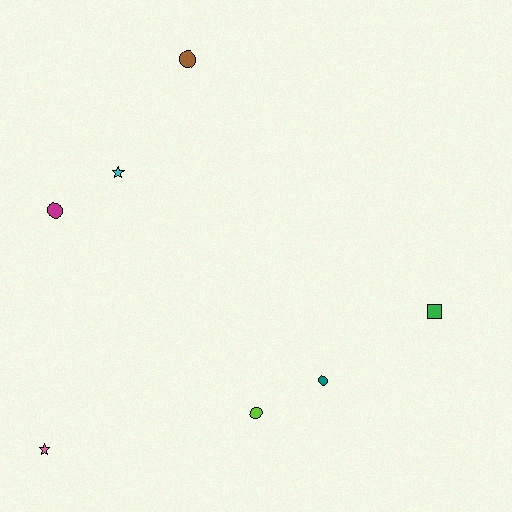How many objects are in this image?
There are 7 objects.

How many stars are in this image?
There are 2 stars.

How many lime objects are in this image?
There is 1 lime object.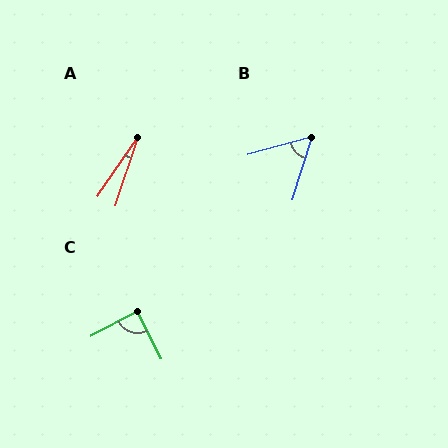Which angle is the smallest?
A, at approximately 16 degrees.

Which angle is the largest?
C, at approximately 88 degrees.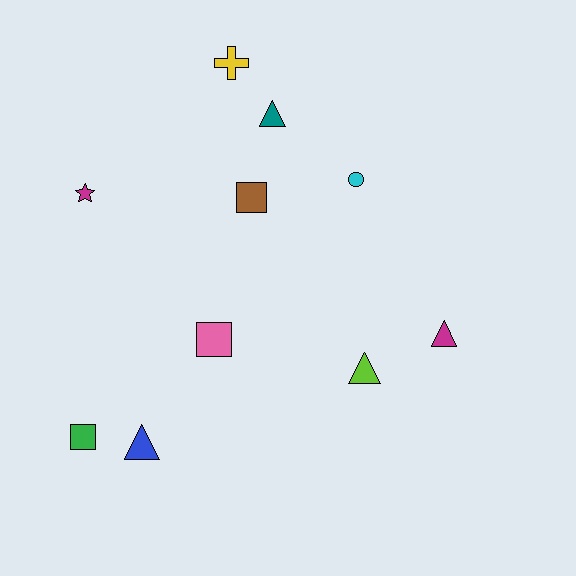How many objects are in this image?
There are 10 objects.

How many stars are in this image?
There is 1 star.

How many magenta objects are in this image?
There are 2 magenta objects.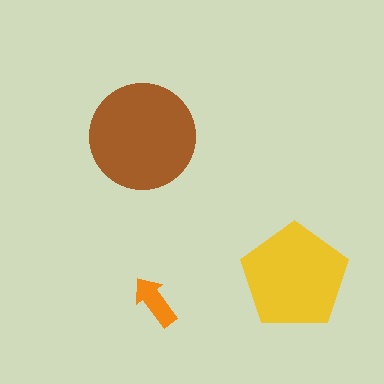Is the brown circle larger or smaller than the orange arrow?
Larger.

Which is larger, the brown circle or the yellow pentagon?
The brown circle.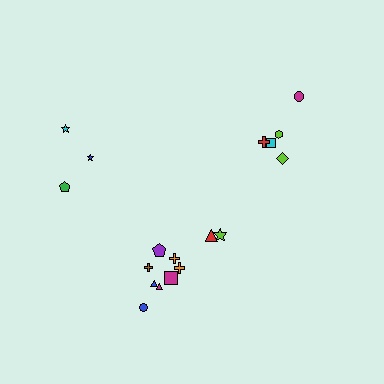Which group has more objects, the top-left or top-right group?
The top-right group.